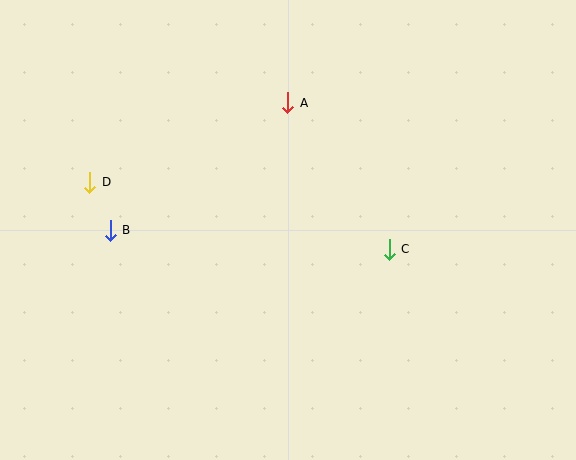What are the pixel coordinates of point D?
Point D is at (90, 182).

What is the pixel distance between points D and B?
The distance between D and B is 52 pixels.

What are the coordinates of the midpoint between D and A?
The midpoint between D and A is at (189, 142).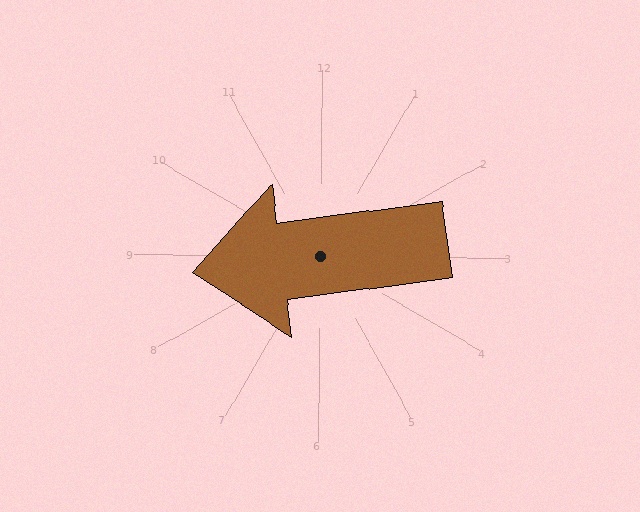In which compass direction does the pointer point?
West.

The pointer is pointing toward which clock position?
Roughly 9 o'clock.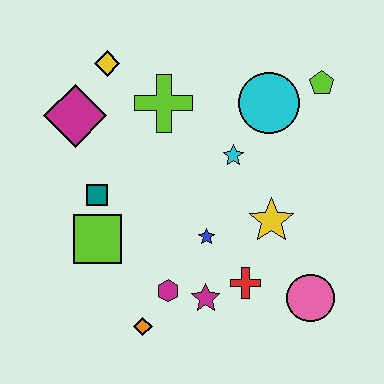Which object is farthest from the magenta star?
The yellow diamond is farthest from the magenta star.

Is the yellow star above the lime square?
Yes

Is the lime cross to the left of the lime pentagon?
Yes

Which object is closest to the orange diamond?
The magenta hexagon is closest to the orange diamond.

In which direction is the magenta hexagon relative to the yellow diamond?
The magenta hexagon is below the yellow diamond.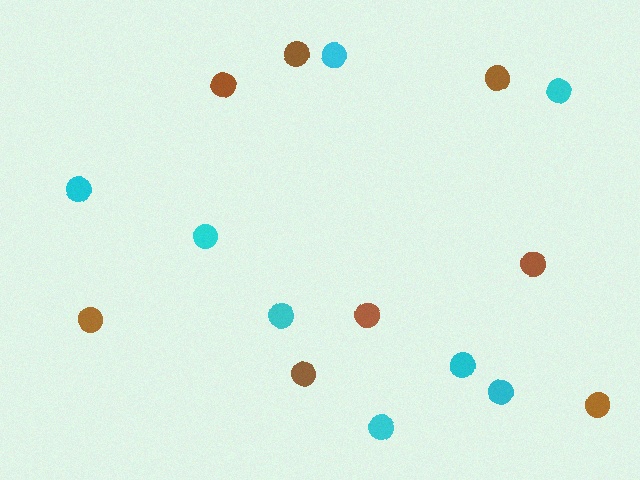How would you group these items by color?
There are 2 groups: one group of brown circles (8) and one group of cyan circles (8).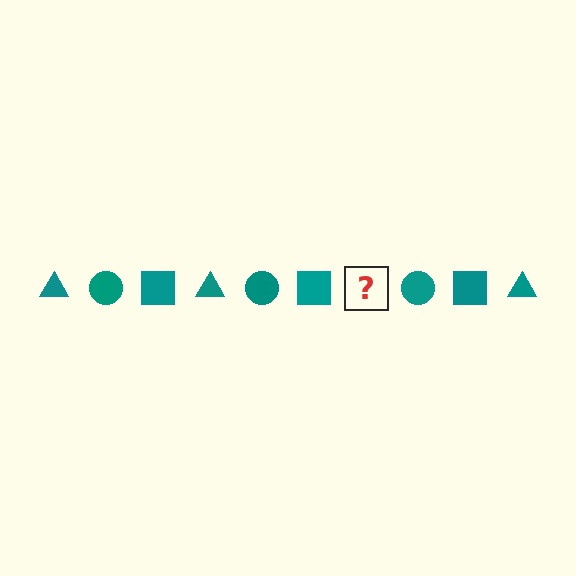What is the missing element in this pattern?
The missing element is a teal triangle.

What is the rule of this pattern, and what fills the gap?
The rule is that the pattern cycles through triangle, circle, square shapes in teal. The gap should be filled with a teal triangle.